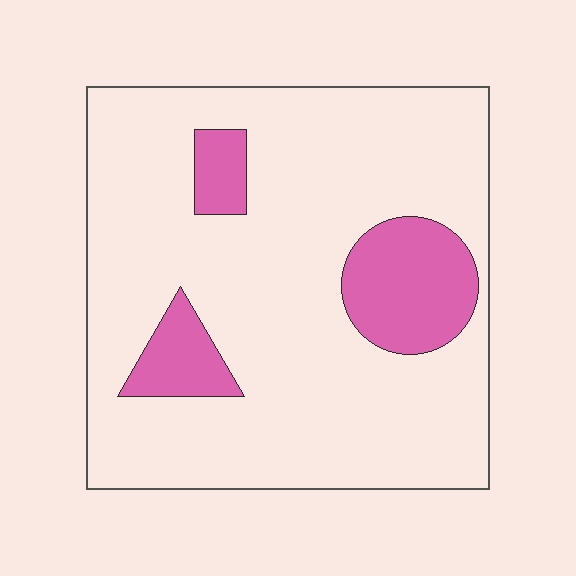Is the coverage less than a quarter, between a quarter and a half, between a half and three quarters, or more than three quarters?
Less than a quarter.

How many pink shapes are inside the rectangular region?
3.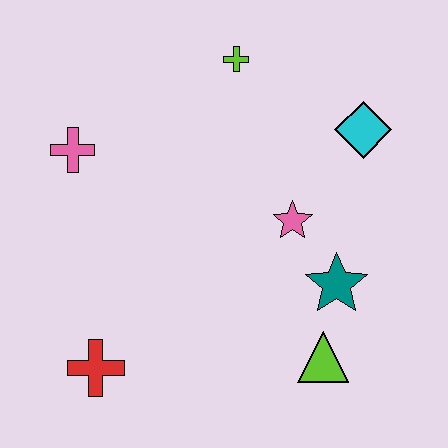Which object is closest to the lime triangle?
The teal star is closest to the lime triangle.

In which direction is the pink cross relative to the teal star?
The pink cross is to the left of the teal star.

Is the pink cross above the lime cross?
No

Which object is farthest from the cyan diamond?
The red cross is farthest from the cyan diamond.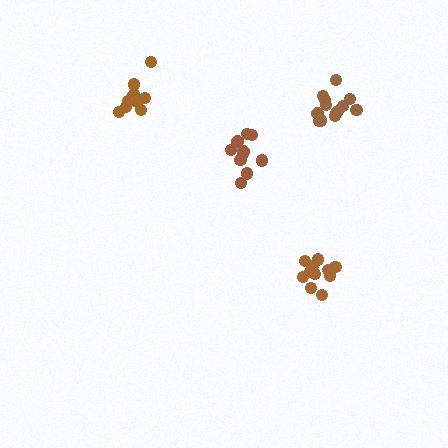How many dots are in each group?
Group 1: 11 dots, Group 2: 10 dots, Group 3: 10 dots, Group 4: 13 dots (44 total).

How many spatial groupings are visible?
There are 4 spatial groupings.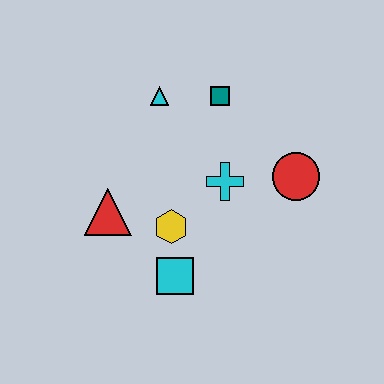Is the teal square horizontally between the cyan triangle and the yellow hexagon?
No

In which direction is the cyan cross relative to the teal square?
The cyan cross is below the teal square.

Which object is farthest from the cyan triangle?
The cyan square is farthest from the cyan triangle.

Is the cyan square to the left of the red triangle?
No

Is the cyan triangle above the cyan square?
Yes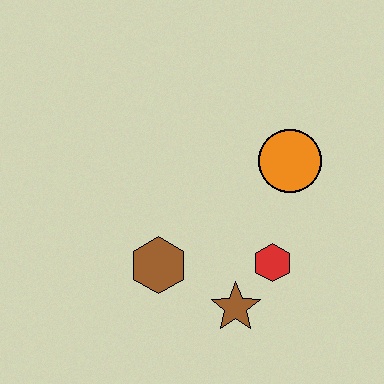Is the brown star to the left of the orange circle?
Yes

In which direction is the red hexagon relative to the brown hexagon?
The red hexagon is to the right of the brown hexagon.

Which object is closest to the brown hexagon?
The brown star is closest to the brown hexagon.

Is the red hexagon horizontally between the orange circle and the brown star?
Yes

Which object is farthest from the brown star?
The orange circle is farthest from the brown star.